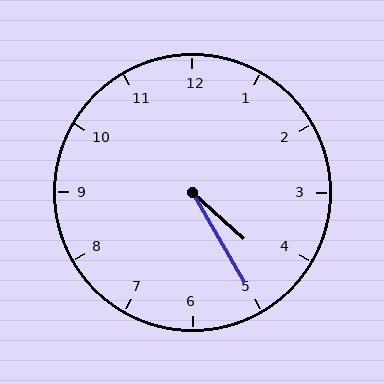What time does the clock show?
4:25.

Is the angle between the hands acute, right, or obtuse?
It is acute.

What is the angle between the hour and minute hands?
Approximately 18 degrees.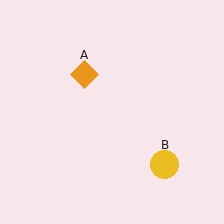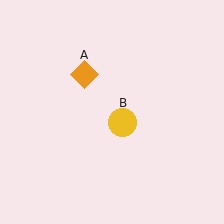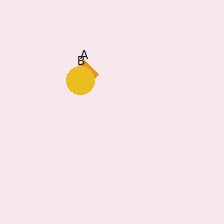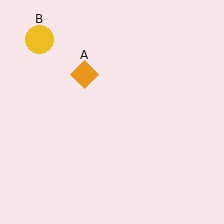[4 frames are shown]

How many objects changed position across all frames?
1 object changed position: yellow circle (object B).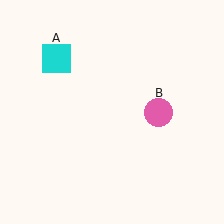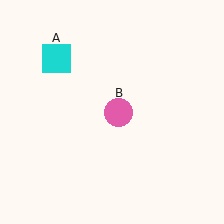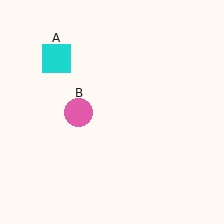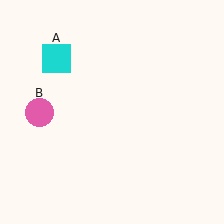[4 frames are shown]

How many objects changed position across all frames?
1 object changed position: pink circle (object B).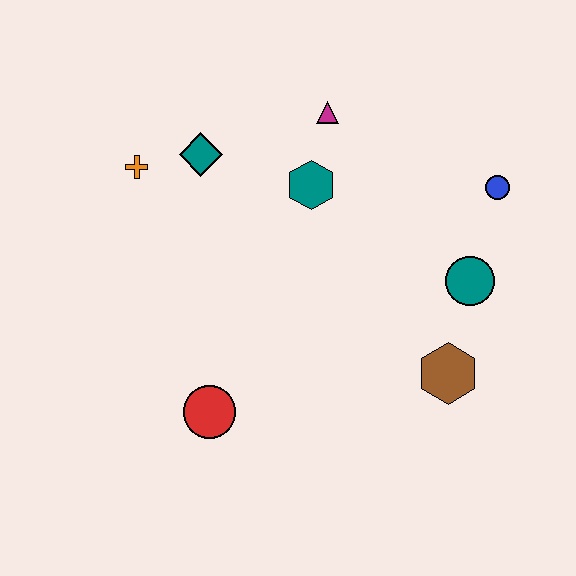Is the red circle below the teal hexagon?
Yes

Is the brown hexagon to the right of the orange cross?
Yes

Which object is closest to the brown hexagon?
The teal circle is closest to the brown hexagon.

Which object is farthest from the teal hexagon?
The red circle is farthest from the teal hexagon.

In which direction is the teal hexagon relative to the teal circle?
The teal hexagon is to the left of the teal circle.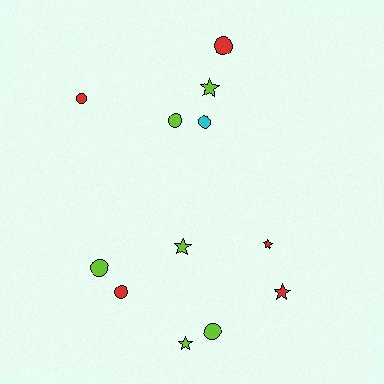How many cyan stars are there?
There are no cyan stars.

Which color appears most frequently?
Lime, with 6 objects.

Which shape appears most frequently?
Circle, with 7 objects.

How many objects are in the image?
There are 12 objects.